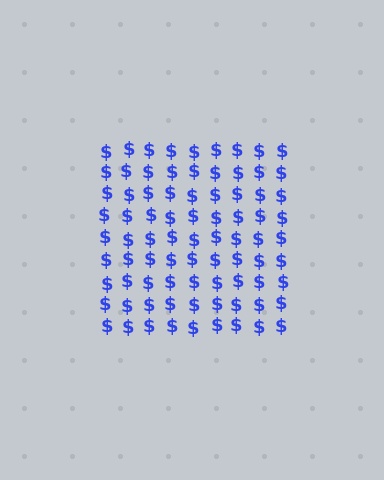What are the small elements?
The small elements are dollar signs.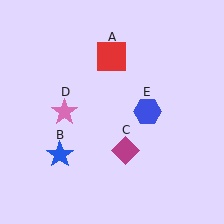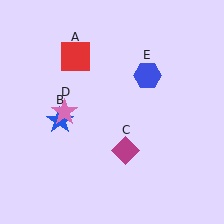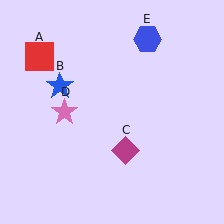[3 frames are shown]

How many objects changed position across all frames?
3 objects changed position: red square (object A), blue star (object B), blue hexagon (object E).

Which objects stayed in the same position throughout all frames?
Magenta diamond (object C) and pink star (object D) remained stationary.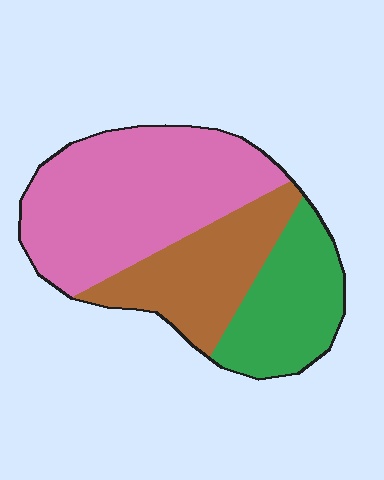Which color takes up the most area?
Pink, at roughly 50%.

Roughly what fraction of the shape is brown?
Brown covers 26% of the shape.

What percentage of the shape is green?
Green takes up between a sixth and a third of the shape.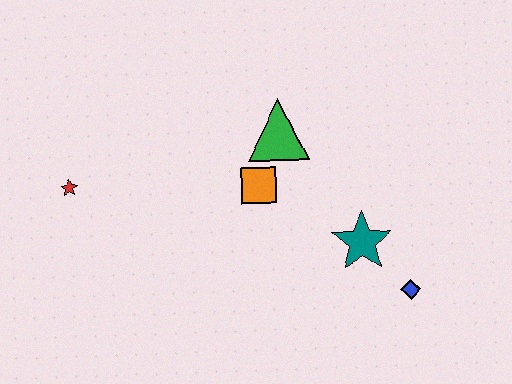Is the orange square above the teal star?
Yes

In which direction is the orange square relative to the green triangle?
The orange square is below the green triangle.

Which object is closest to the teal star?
The blue diamond is closest to the teal star.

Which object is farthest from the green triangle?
The red star is farthest from the green triangle.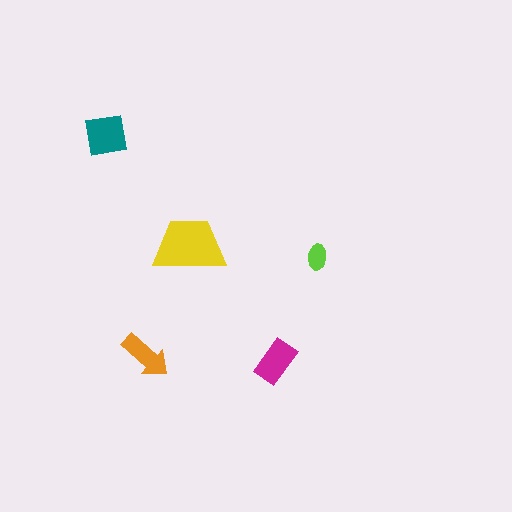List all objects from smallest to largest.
The lime ellipse, the orange arrow, the magenta rectangle, the teal square, the yellow trapezoid.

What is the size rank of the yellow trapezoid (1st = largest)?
1st.